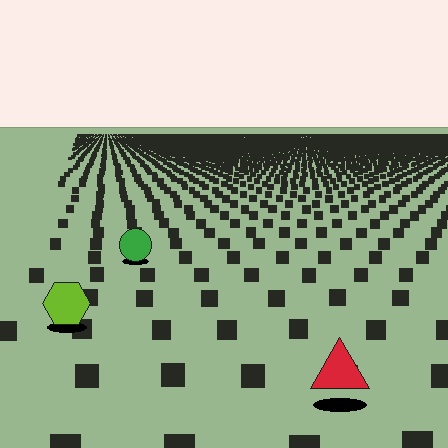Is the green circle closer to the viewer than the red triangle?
No. The red triangle is closer — you can tell from the texture gradient: the ground texture is coarser near it.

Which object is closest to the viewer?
The red triangle is closest. The texture marks near it are larger and more spread out.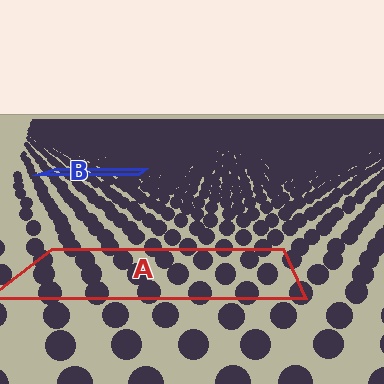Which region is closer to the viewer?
Region A is closer. The texture elements there are larger and more spread out.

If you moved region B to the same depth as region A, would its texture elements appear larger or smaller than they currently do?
They would appear larger. At a closer depth, the same texture elements are projected at a bigger on-screen size.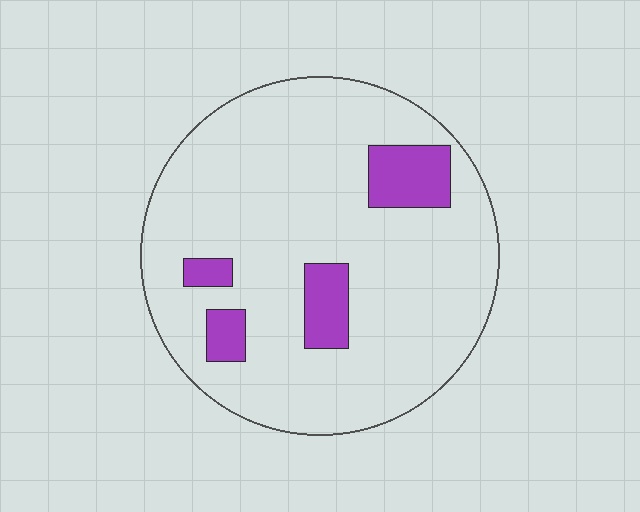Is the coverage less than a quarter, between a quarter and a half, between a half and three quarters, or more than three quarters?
Less than a quarter.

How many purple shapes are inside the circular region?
4.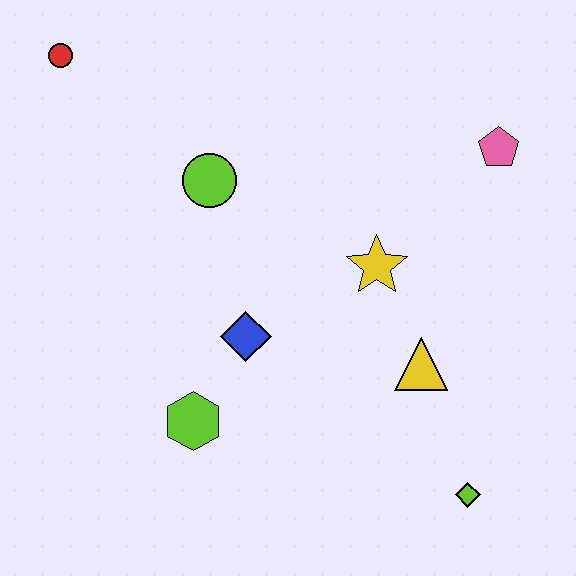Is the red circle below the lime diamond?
No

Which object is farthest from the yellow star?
The red circle is farthest from the yellow star.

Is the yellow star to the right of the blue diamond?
Yes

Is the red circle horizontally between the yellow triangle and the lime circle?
No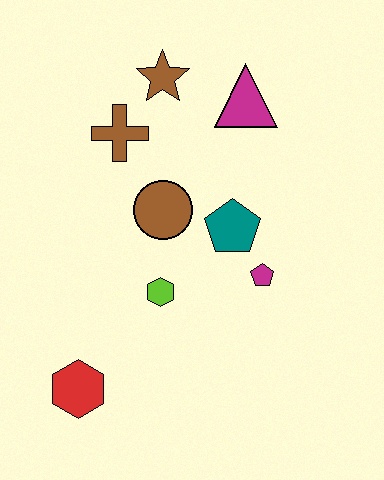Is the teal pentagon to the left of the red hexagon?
No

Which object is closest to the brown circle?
The teal pentagon is closest to the brown circle.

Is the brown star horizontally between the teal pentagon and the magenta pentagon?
No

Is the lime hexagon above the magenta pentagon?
No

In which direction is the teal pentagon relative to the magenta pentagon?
The teal pentagon is above the magenta pentagon.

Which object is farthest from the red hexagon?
The magenta triangle is farthest from the red hexagon.